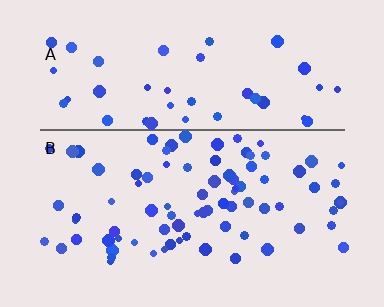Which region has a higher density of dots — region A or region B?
B (the bottom).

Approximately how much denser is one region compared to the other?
Approximately 1.8× — region B over region A.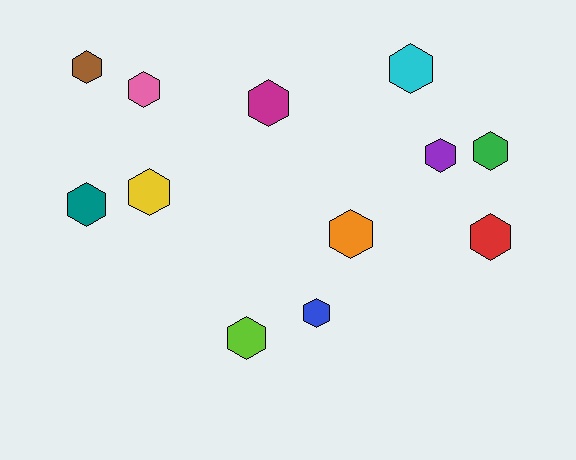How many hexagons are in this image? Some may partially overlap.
There are 12 hexagons.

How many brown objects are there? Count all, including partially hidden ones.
There is 1 brown object.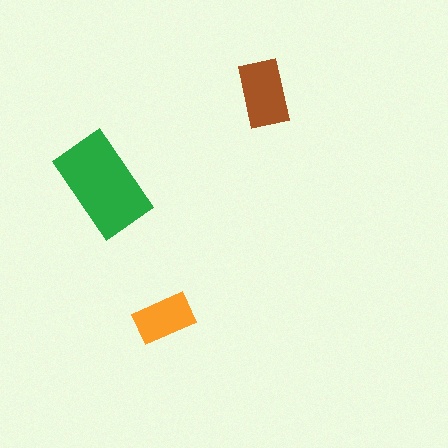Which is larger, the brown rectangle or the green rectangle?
The green one.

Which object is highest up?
The brown rectangle is topmost.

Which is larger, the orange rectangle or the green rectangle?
The green one.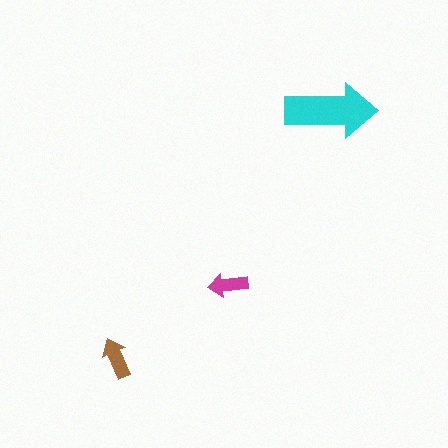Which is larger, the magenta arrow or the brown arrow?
The brown one.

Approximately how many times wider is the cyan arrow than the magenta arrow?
About 2.5 times wider.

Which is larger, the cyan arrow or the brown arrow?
The cyan one.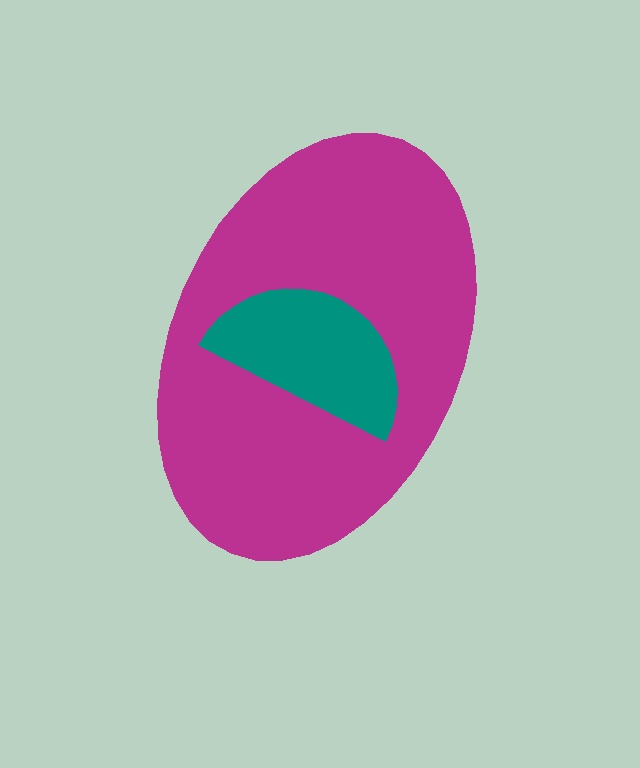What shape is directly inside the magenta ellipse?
The teal semicircle.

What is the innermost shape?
The teal semicircle.